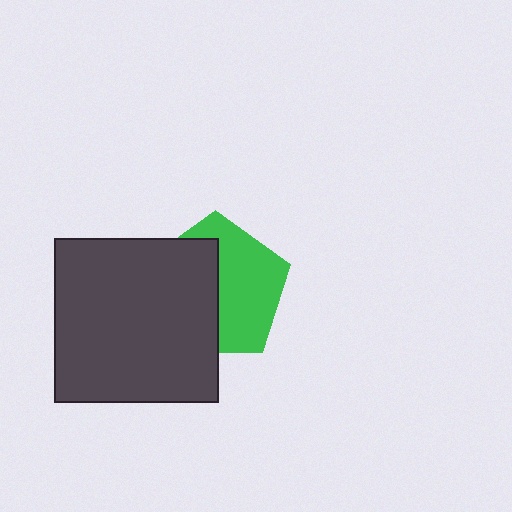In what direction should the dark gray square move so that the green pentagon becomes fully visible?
The dark gray square should move left. That is the shortest direction to clear the overlap and leave the green pentagon fully visible.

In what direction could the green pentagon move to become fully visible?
The green pentagon could move right. That would shift it out from behind the dark gray square entirely.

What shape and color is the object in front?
The object in front is a dark gray square.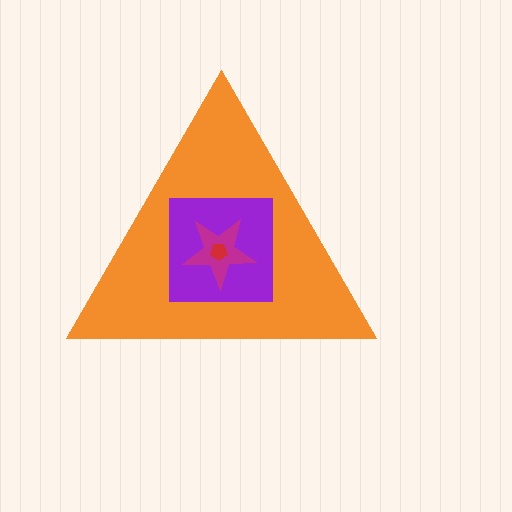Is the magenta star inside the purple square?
Yes.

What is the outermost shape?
The orange triangle.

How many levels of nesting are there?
4.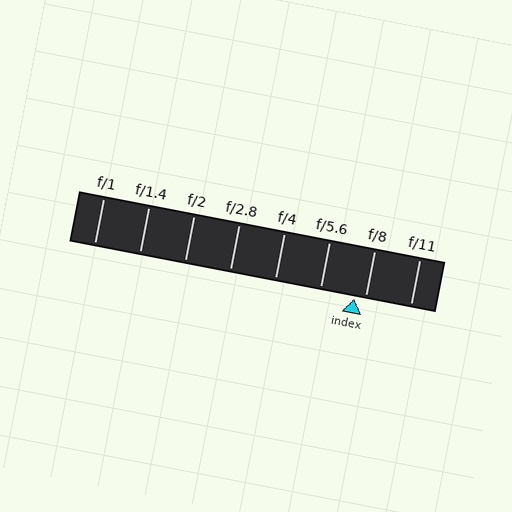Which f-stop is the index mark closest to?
The index mark is closest to f/8.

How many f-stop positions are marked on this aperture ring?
There are 8 f-stop positions marked.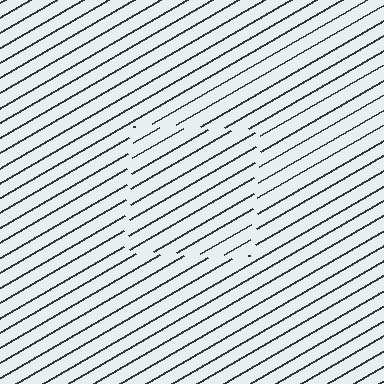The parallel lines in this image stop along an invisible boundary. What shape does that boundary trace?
An illusory square. The interior of the shape contains the same grating, shifted by half a period — the contour is defined by the phase discontinuity where line-ends from the inner and outer gratings abut.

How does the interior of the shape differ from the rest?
The interior of the shape contains the same grating, shifted by half a period — the contour is defined by the phase discontinuity where line-ends from the inner and outer gratings abut.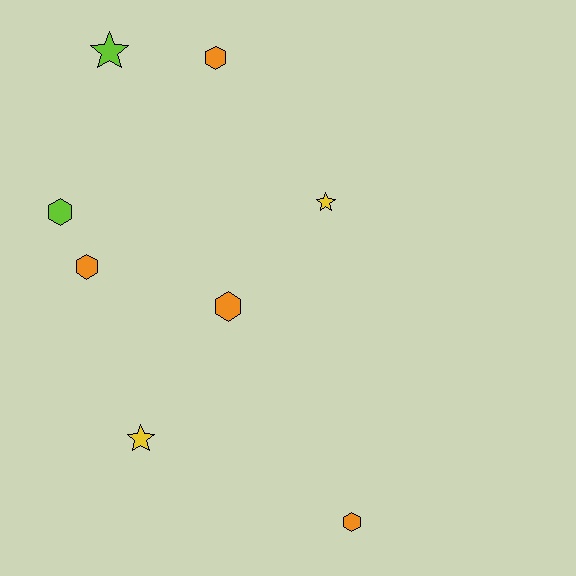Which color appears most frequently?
Orange, with 4 objects.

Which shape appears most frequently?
Hexagon, with 5 objects.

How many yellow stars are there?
There are 2 yellow stars.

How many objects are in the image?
There are 8 objects.